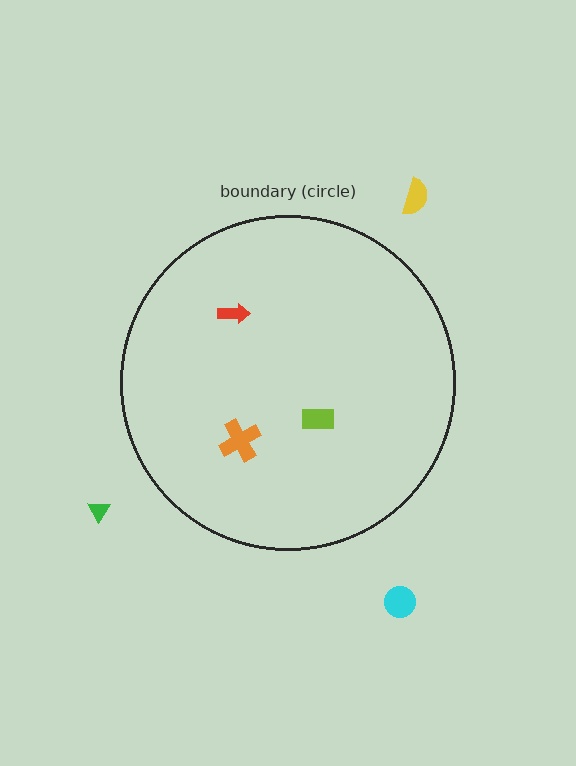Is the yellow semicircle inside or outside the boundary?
Outside.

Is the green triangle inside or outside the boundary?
Outside.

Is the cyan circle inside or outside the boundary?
Outside.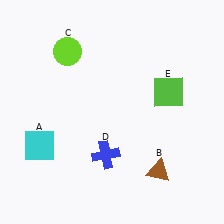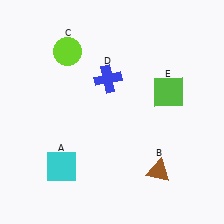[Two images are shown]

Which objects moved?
The objects that moved are: the cyan square (A), the blue cross (D).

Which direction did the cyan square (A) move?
The cyan square (A) moved right.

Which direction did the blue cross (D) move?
The blue cross (D) moved up.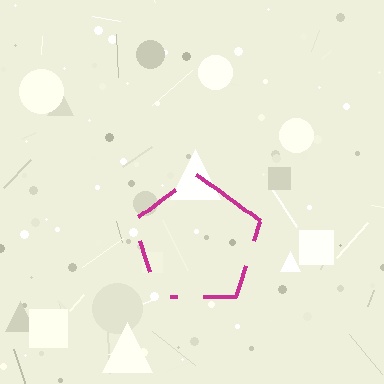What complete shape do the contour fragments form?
The contour fragments form a pentagon.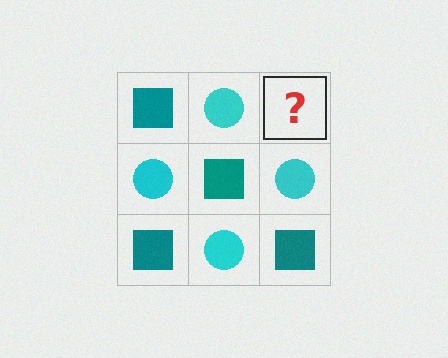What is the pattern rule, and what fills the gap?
The rule is that it alternates teal square and cyan circle in a checkerboard pattern. The gap should be filled with a teal square.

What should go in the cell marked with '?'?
The missing cell should contain a teal square.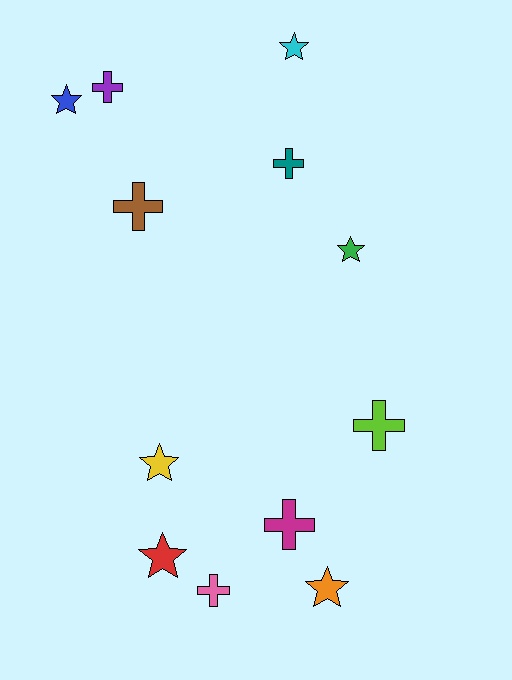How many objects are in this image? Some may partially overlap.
There are 12 objects.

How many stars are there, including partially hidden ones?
There are 6 stars.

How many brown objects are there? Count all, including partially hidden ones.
There is 1 brown object.